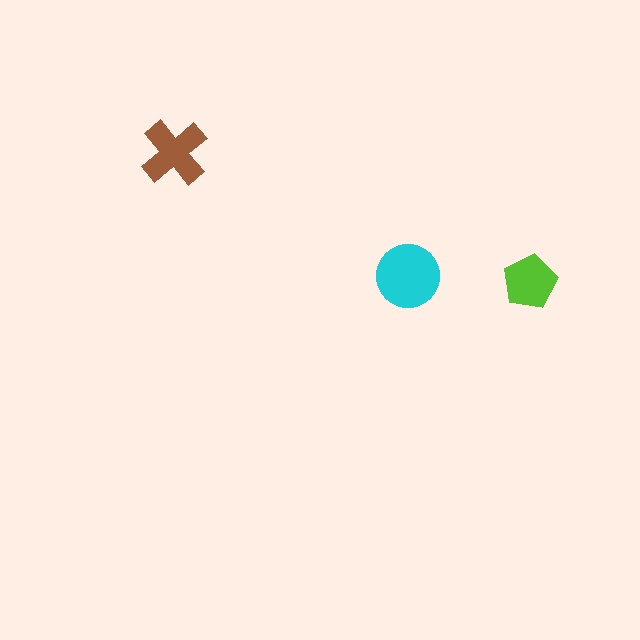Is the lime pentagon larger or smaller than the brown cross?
Smaller.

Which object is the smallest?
The lime pentagon.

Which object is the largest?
The cyan circle.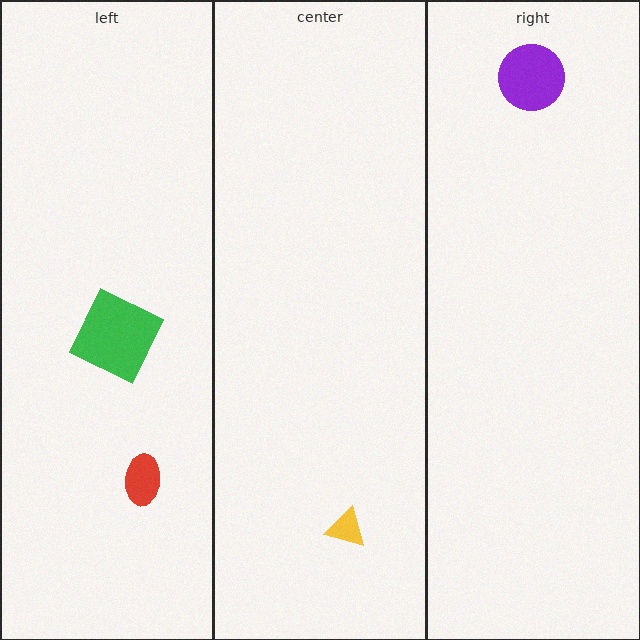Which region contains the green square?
The left region.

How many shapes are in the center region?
1.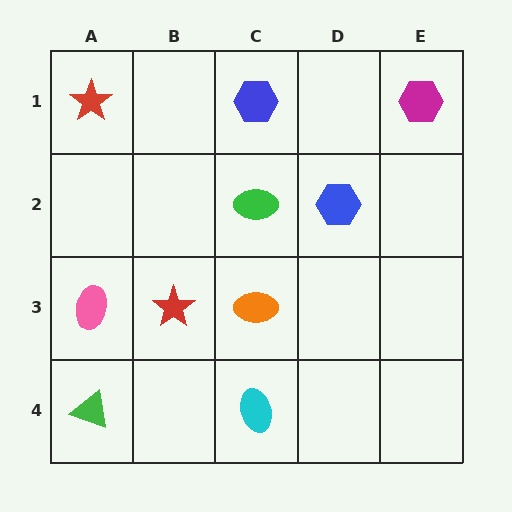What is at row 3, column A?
A pink ellipse.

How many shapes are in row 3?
3 shapes.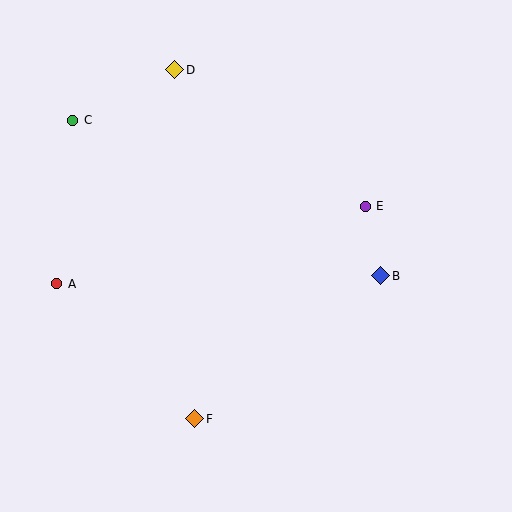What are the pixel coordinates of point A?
Point A is at (57, 284).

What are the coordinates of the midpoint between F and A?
The midpoint between F and A is at (126, 351).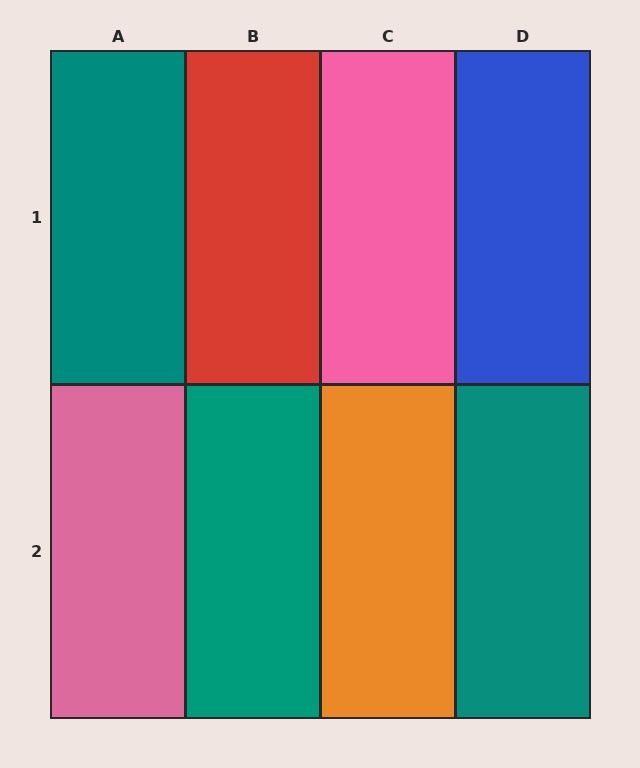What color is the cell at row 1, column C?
Pink.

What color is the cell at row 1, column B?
Red.